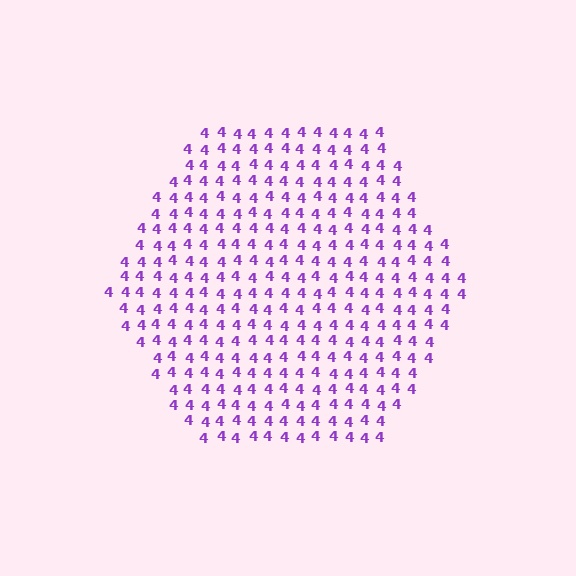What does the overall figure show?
The overall figure shows a hexagon.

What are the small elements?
The small elements are digit 4's.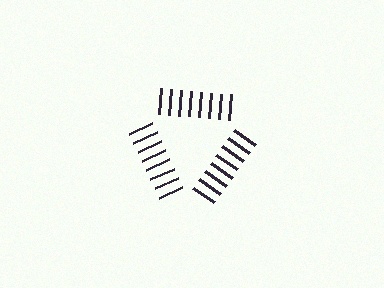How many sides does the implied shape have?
3 sides — the line-ends trace a triangle.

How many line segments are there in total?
24 — 8 along each of the 3 edges.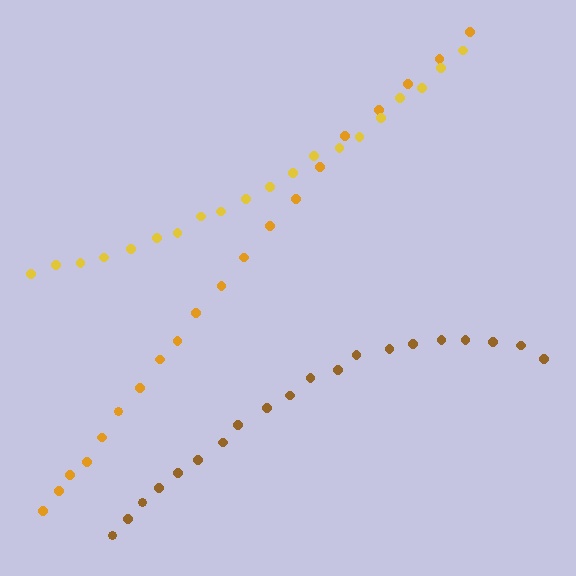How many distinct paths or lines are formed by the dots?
There are 3 distinct paths.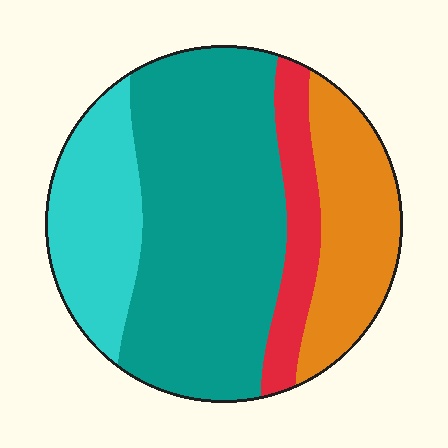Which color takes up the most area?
Teal, at roughly 50%.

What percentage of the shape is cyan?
Cyan takes up about one fifth (1/5) of the shape.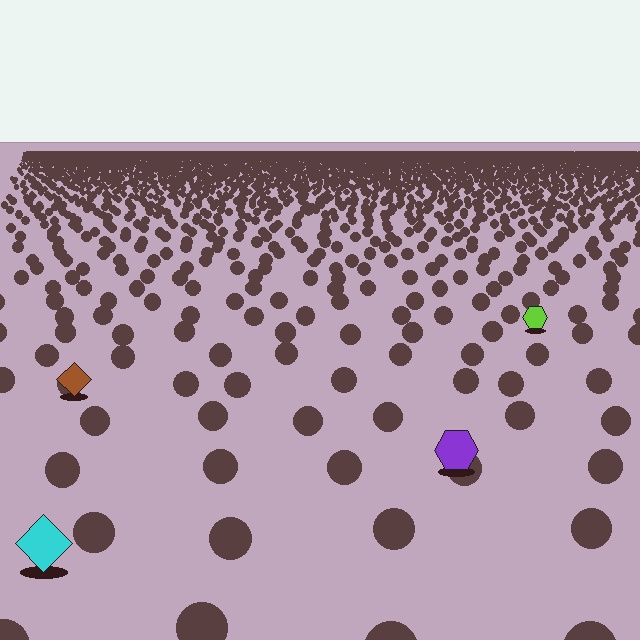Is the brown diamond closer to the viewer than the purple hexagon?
No. The purple hexagon is closer — you can tell from the texture gradient: the ground texture is coarser near it.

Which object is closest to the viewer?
The cyan diamond is closest. The texture marks near it are larger and more spread out.